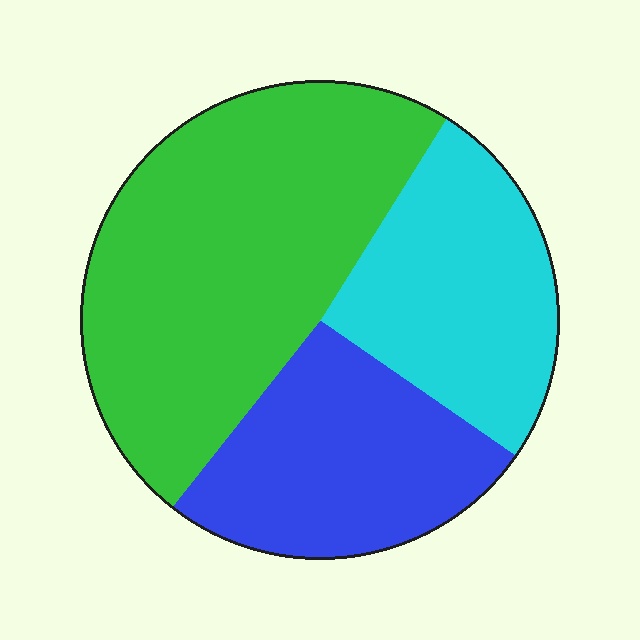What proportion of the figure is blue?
Blue covers 26% of the figure.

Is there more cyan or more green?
Green.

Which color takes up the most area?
Green, at roughly 50%.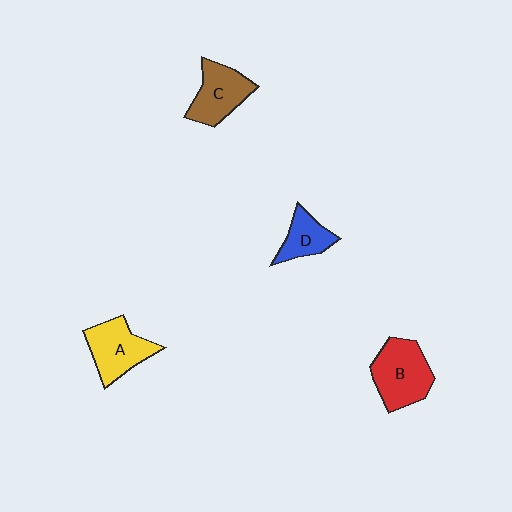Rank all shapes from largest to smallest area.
From largest to smallest: B (red), A (yellow), C (brown), D (blue).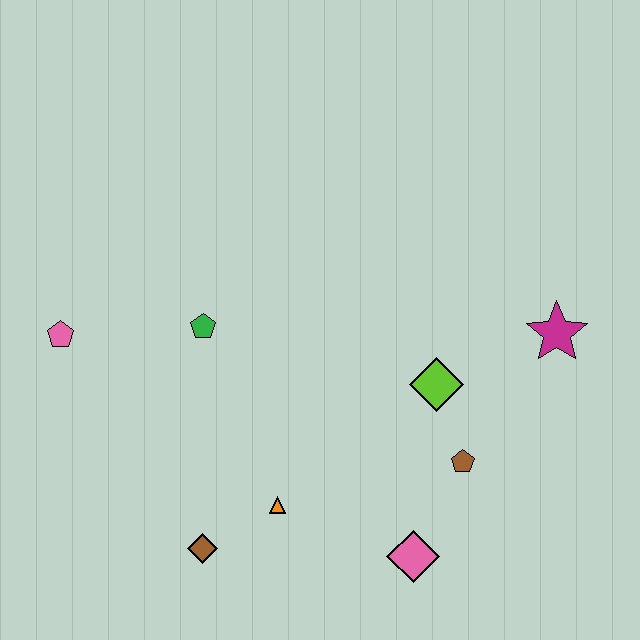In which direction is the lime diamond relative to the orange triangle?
The lime diamond is to the right of the orange triangle.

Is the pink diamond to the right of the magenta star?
No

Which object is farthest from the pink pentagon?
The magenta star is farthest from the pink pentagon.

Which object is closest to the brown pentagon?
The lime diamond is closest to the brown pentagon.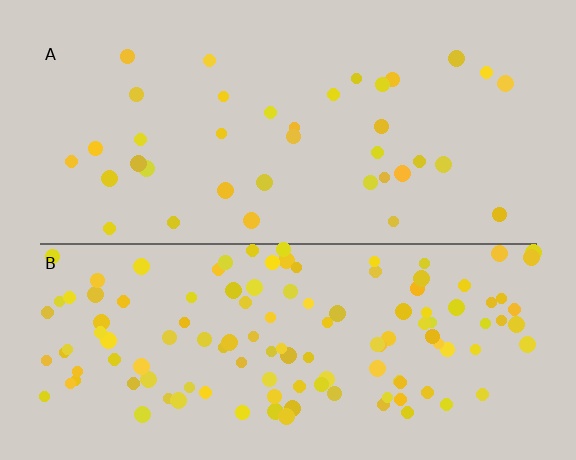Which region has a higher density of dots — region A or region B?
B (the bottom).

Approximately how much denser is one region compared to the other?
Approximately 3.4× — region B over region A.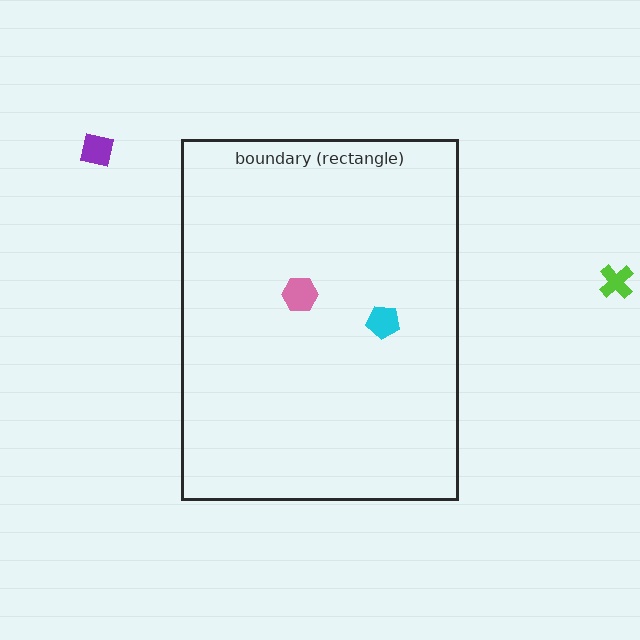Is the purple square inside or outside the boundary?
Outside.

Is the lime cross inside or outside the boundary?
Outside.